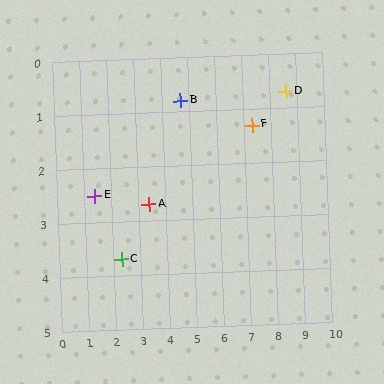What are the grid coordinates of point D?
Point D is at approximately (8.6, 0.7).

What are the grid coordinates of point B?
Point B is at approximately (4.7, 0.8).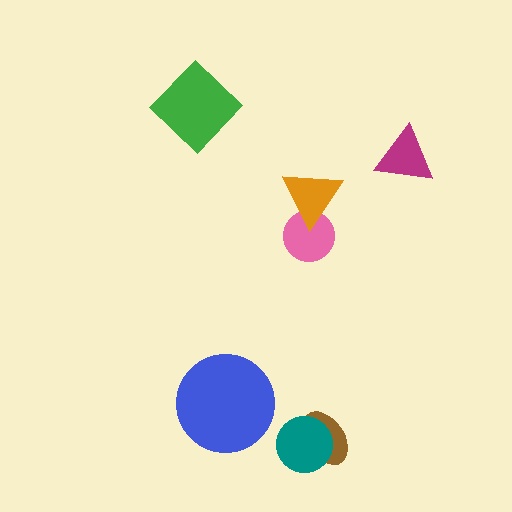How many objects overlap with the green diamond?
0 objects overlap with the green diamond.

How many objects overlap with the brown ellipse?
1 object overlaps with the brown ellipse.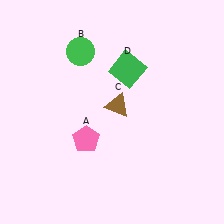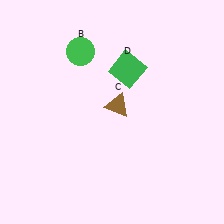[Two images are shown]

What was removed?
The pink pentagon (A) was removed in Image 2.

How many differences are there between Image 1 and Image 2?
There is 1 difference between the two images.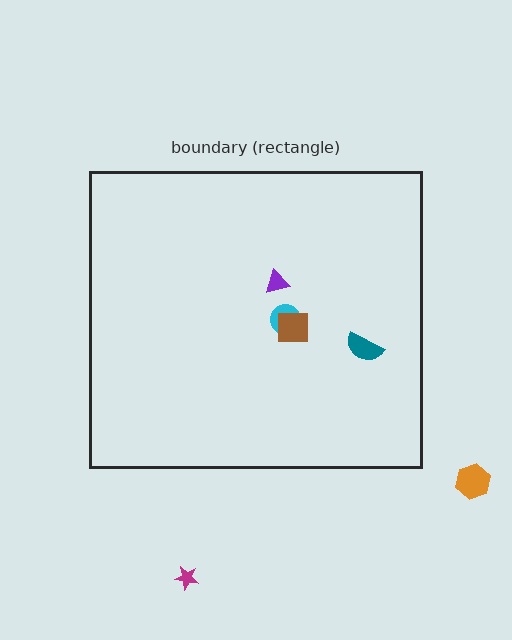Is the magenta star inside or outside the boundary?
Outside.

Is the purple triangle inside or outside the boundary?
Inside.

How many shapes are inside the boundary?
4 inside, 2 outside.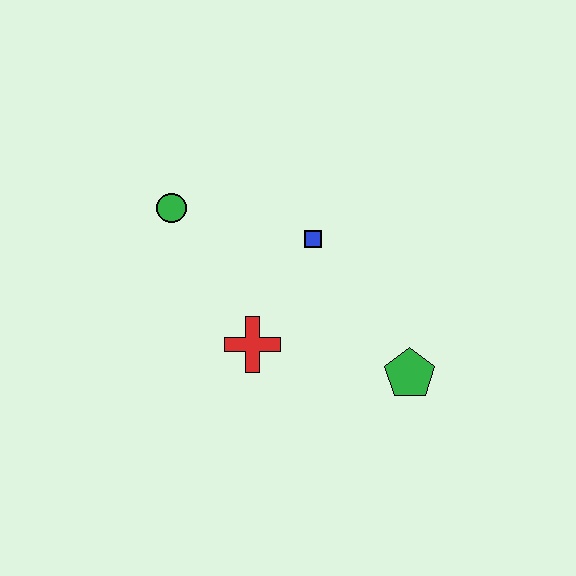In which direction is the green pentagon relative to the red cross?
The green pentagon is to the right of the red cross.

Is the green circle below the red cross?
No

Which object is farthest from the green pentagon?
The green circle is farthest from the green pentagon.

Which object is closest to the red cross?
The blue square is closest to the red cross.